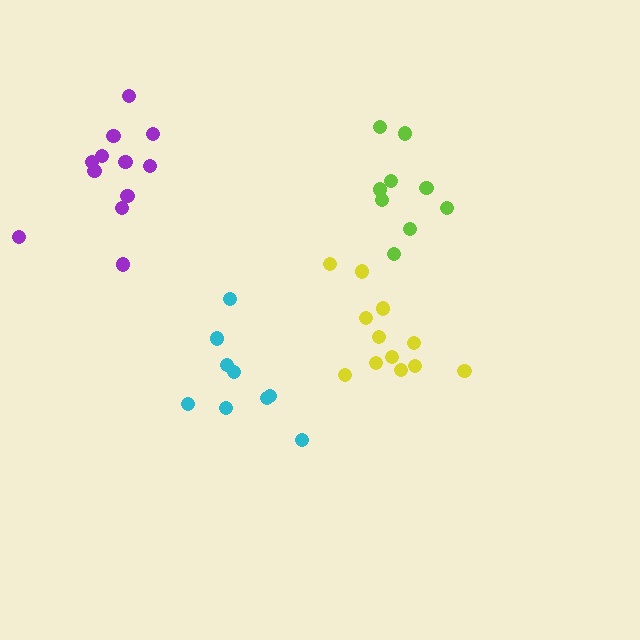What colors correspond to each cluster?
The clusters are colored: cyan, lime, purple, yellow.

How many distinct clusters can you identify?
There are 4 distinct clusters.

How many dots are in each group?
Group 1: 9 dots, Group 2: 9 dots, Group 3: 12 dots, Group 4: 12 dots (42 total).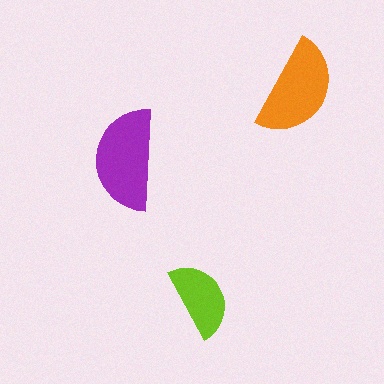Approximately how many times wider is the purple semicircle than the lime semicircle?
About 1.5 times wider.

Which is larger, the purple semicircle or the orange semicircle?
The purple one.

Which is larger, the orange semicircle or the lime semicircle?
The orange one.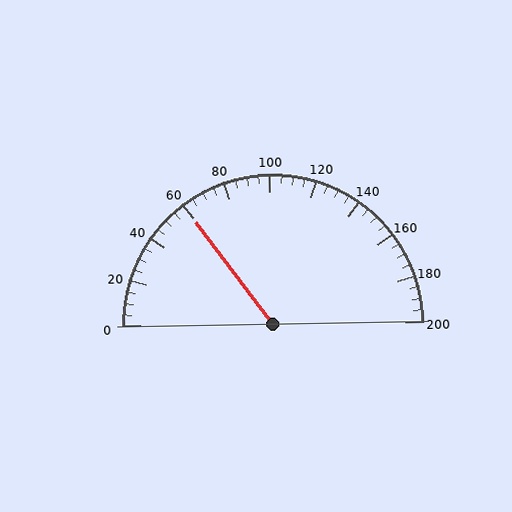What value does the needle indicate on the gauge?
The needle indicates approximately 60.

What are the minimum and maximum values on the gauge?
The gauge ranges from 0 to 200.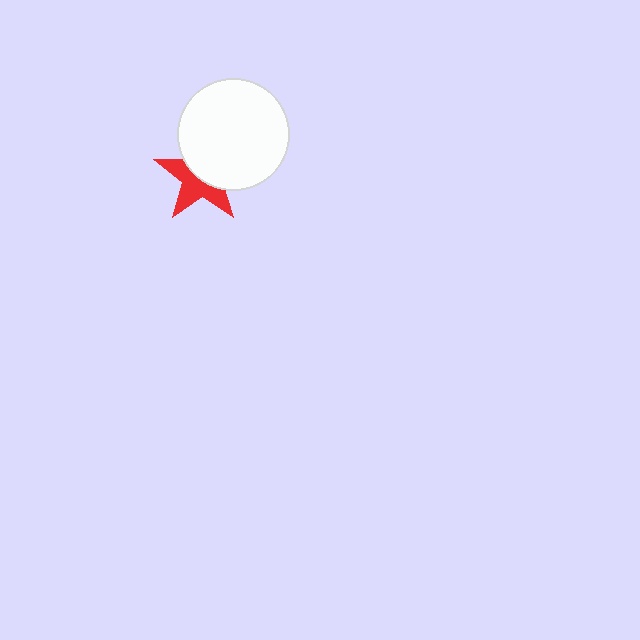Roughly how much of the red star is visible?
About half of it is visible (roughly 50%).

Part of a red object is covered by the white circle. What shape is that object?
It is a star.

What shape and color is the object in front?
The object in front is a white circle.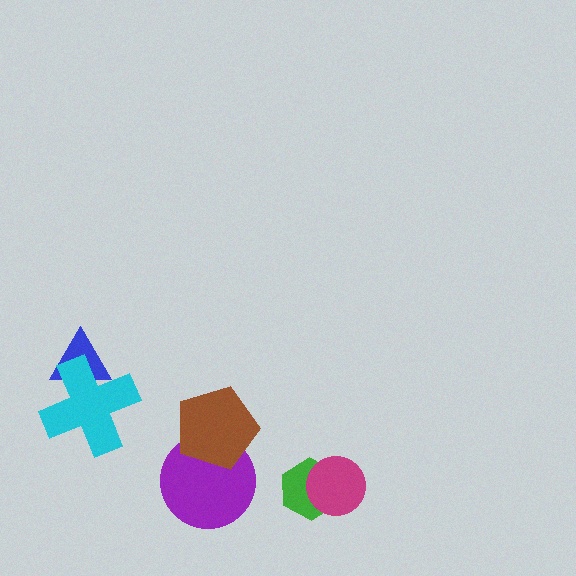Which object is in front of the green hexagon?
The magenta circle is in front of the green hexagon.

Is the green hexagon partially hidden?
Yes, it is partially covered by another shape.